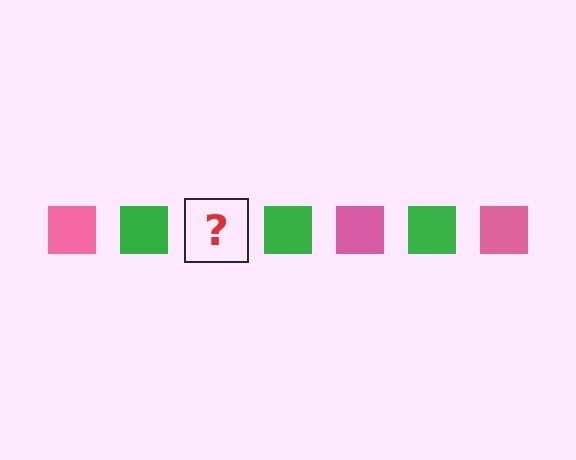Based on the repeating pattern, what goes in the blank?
The blank should be a pink square.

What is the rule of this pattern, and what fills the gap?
The rule is that the pattern cycles through pink, green squares. The gap should be filled with a pink square.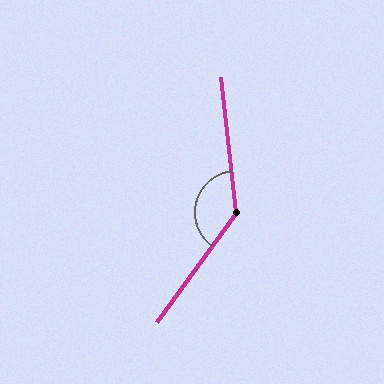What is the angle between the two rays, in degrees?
Approximately 138 degrees.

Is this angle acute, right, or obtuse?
It is obtuse.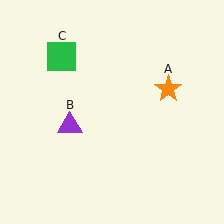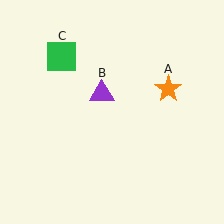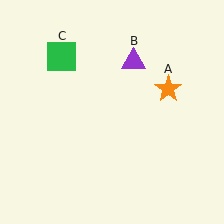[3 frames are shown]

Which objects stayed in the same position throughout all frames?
Orange star (object A) and green square (object C) remained stationary.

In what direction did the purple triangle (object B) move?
The purple triangle (object B) moved up and to the right.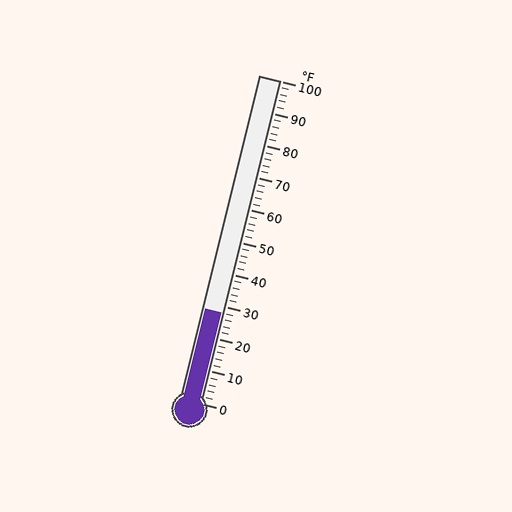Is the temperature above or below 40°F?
The temperature is below 40°F.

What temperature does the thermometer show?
The thermometer shows approximately 28°F.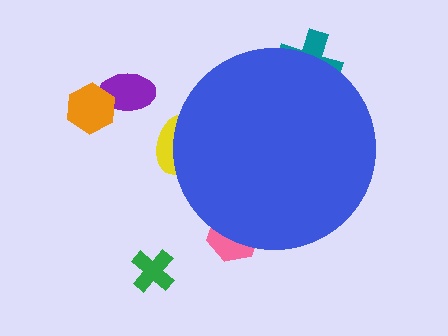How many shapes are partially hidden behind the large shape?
3 shapes are partially hidden.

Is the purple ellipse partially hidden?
No, the purple ellipse is fully visible.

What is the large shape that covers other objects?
A blue circle.